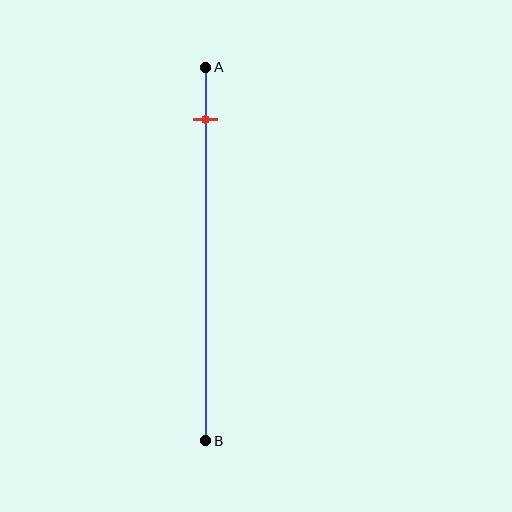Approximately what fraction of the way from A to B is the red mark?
The red mark is approximately 15% of the way from A to B.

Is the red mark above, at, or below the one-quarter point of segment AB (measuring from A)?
The red mark is above the one-quarter point of segment AB.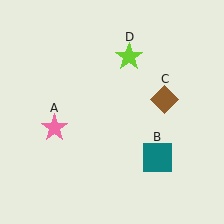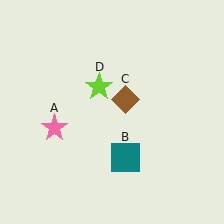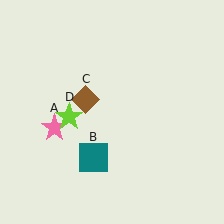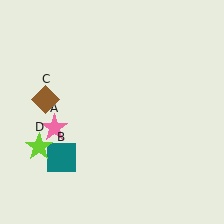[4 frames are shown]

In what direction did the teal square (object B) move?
The teal square (object B) moved left.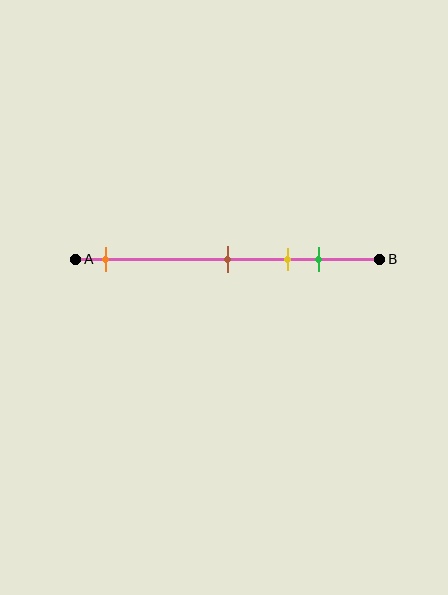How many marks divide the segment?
There are 4 marks dividing the segment.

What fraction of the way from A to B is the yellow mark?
The yellow mark is approximately 70% (0.7) of the way from A to B.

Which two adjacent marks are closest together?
The yellow and green marks are the closest adjacent pair.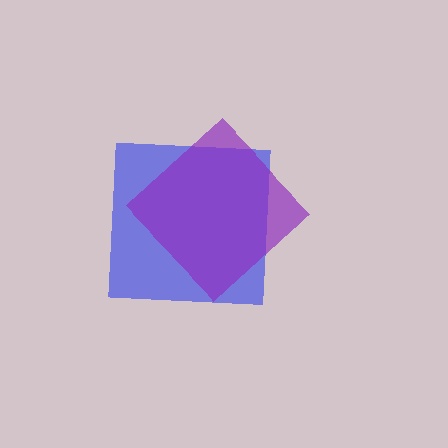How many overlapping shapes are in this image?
There are 2 overlapping shapes in the image.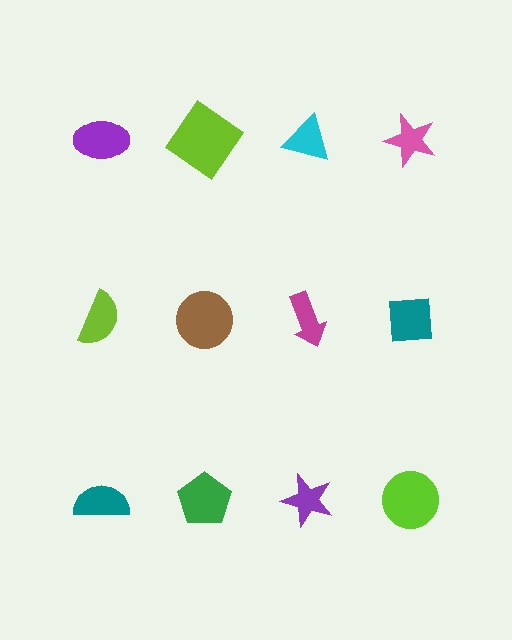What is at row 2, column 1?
A lime semicircle.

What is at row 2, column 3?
A magenta arrow.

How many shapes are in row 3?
4 shapes.